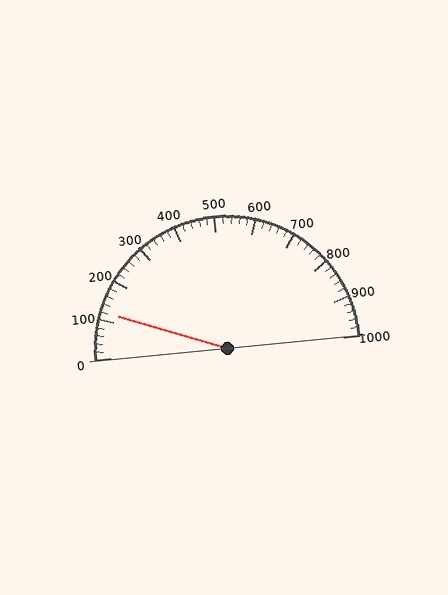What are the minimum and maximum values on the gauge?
The gauge ranges from 0 to 1000.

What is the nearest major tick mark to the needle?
The nearest major tick mark is 100.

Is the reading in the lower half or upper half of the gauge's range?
The reading is in the lower half of the range (0 to 1000).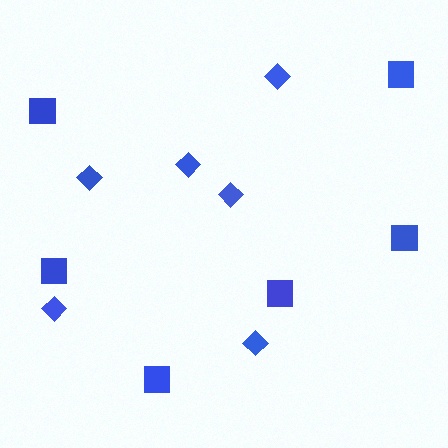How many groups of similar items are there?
There are 2 groups: one group of squares (6) and one group of diamonds (6).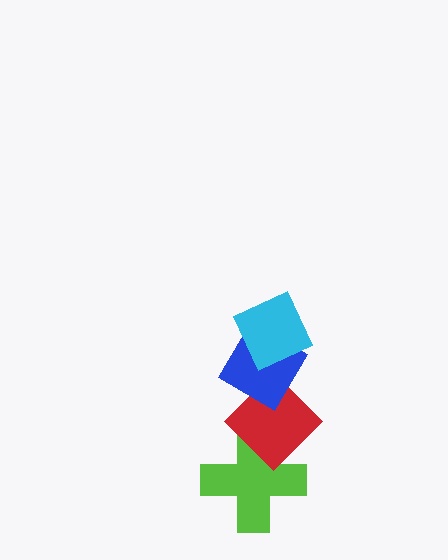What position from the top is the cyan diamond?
The cyan diamond is 1st from the top.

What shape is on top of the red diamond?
The blue diamond is on top of the red diamond.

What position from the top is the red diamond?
The red diamond is 3rd from the top.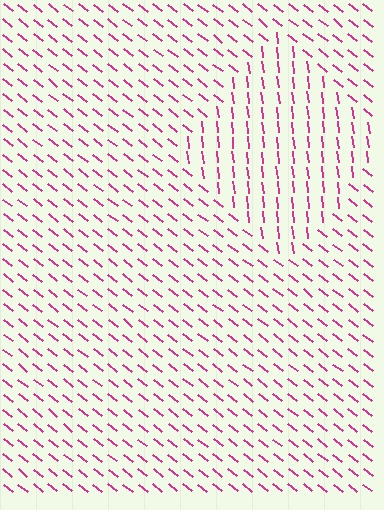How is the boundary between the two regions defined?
The boundary is defined purely by a change in line orientation (approximately 45 degrees difference). All lines are the same color and thickness.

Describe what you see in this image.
The image is filled with small magenta line segments. A diamond region in the image has lines oriented differently from the surrounding lines, creating a visible texture boundary.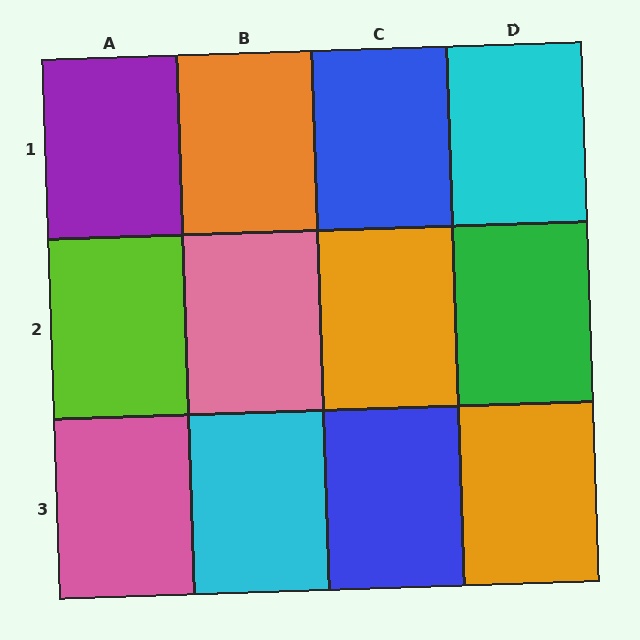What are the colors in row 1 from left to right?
Purple, orange, blue, cyan.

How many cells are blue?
2 cells are blue.